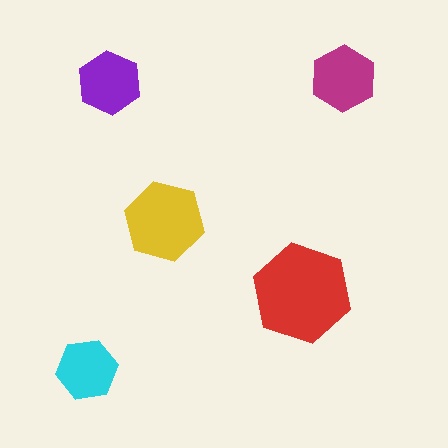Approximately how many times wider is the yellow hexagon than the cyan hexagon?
About 1.5 times wider.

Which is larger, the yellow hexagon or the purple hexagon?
The yellow one.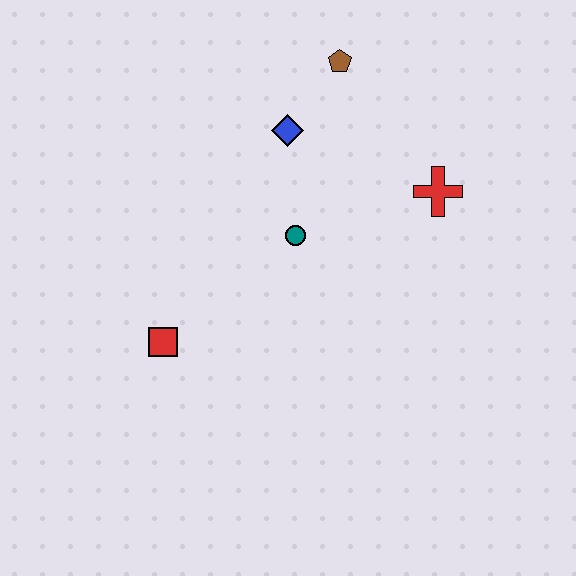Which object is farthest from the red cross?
The red square is farthest from the red cross.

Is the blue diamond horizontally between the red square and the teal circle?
Yes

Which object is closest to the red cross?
The teal circle is closest to the red cross.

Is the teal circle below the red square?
No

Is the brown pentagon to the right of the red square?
Yes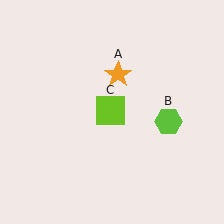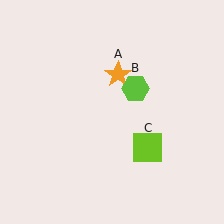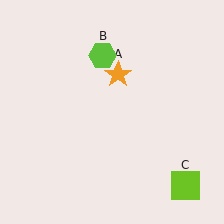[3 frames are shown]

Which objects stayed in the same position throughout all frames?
Orange star (object A) remained stationary.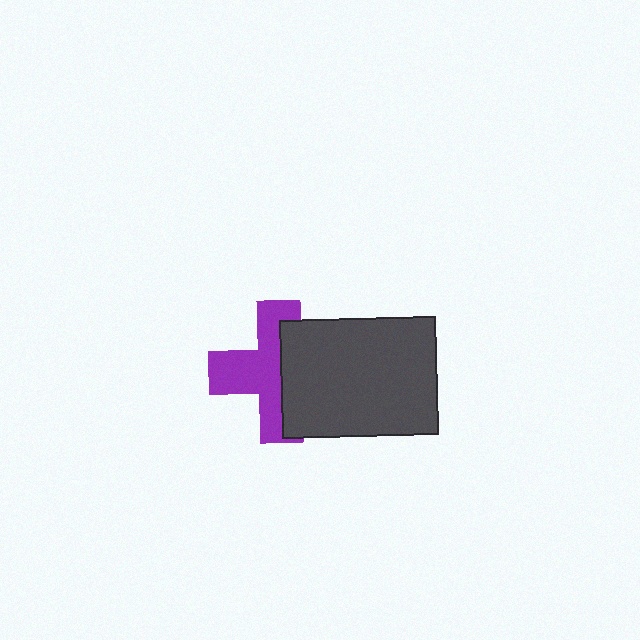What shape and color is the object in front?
The object in front is a dark gray rectangle.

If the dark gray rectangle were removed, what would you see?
You would see the complete purple cross.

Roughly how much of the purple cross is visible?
About half of it is visible (roughly 55%).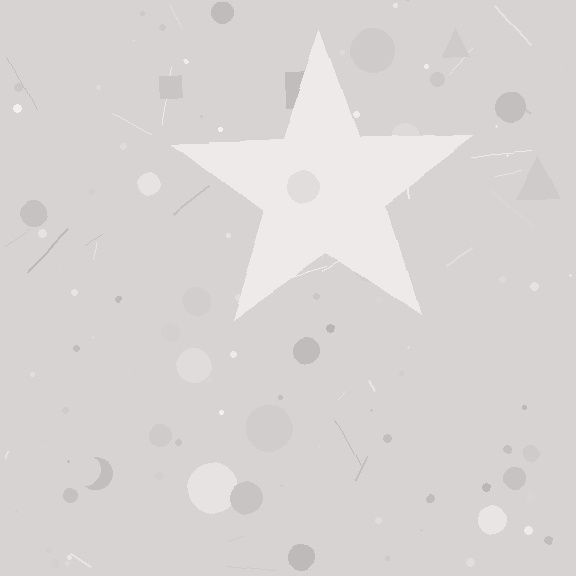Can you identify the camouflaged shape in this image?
The camouflaged shape is a star.